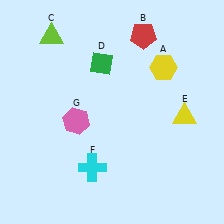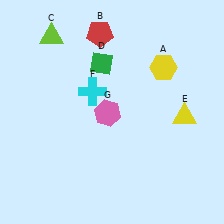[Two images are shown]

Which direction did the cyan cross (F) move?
The cyan cross (F) moved up.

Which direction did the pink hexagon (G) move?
The pink hexagon (G) moved right.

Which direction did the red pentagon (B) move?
The red pentagon (B) moved left.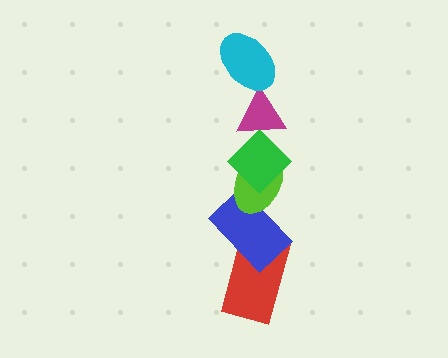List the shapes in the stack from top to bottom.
From top to bottom: the cyan ellipse, the magenta triangle, the green diamond, the lime ellipse, the blue rectangle, the red rectangle.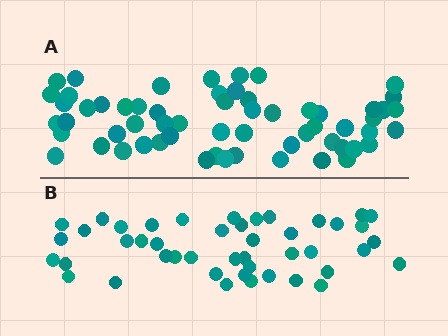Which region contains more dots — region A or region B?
Region A (the top region) has more dots.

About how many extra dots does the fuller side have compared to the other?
Region A has approximately 15 more dots than region B.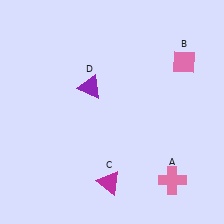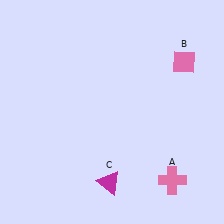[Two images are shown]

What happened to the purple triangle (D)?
The purple triangle (D) was removed in Image 2. It was in the top-left area of Image 1.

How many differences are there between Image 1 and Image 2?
There is 1 difference between the two images.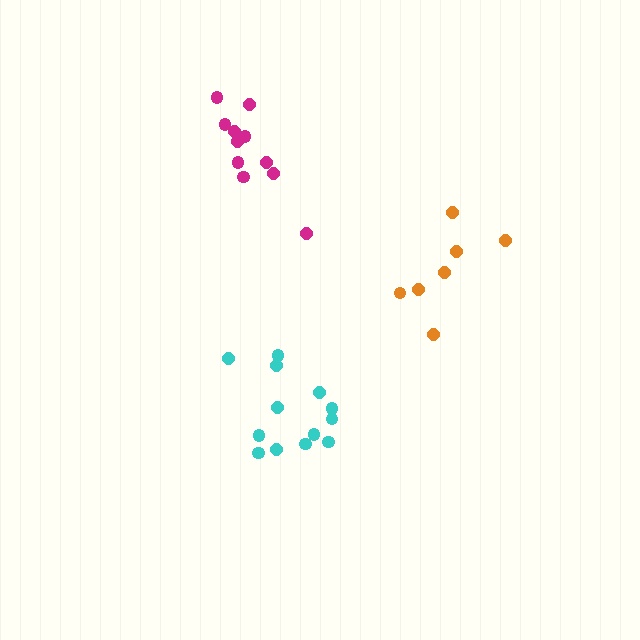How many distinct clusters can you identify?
There are 3 distinct clusters.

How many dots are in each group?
Group 1: 13 dots, Group 2: 11 dots, Group 3: 7 dots (31 total).